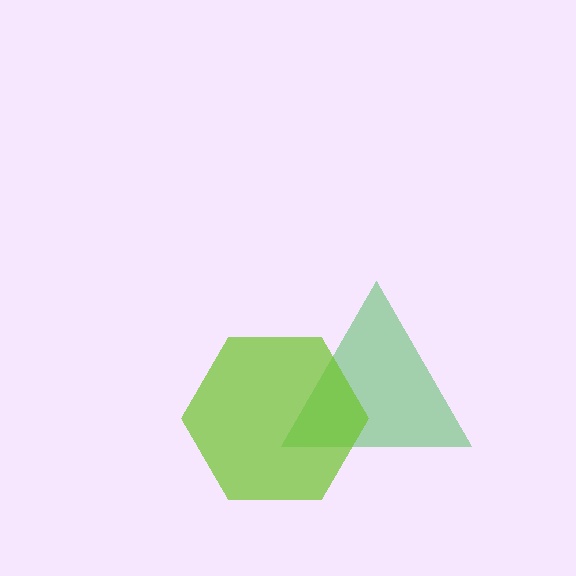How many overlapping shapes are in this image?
There are 2 overlapping shapes in the image.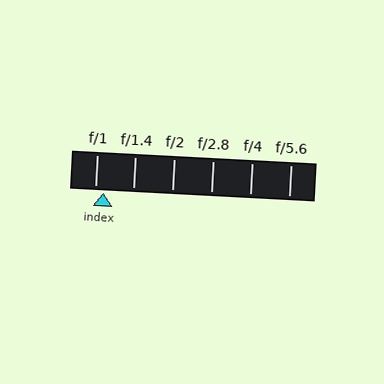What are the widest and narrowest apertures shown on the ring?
The widest aperture shown is f/1 and the narrowest is f/5.6.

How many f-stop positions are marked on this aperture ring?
There are 6 f-stop positions marked.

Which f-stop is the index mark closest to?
The index mark is closest to f/1.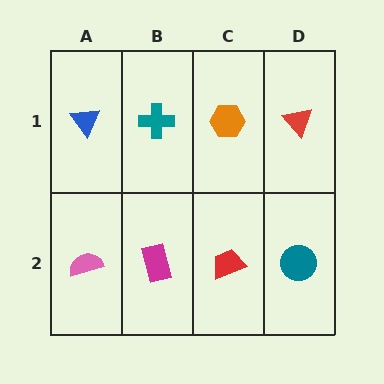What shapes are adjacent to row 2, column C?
An orange hexagon (row 1, column C), a magenta rectangle (row 2, column B), a teal circle (row 2, column D).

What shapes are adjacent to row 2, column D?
A red triangle (row 1, column D), a red trapezoid (row 2, column C).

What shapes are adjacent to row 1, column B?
A magenta rectangle (row 2, column B), a blue triangle (row 1, column A), an orange hexagon (row 1, column C).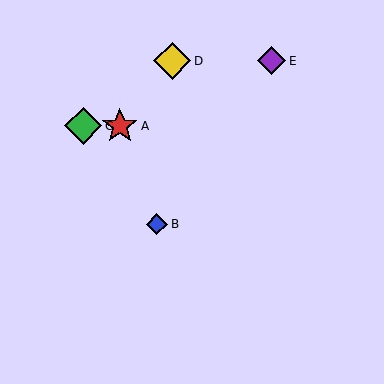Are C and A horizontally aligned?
Yes, both are at y≈126.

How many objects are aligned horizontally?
2 objects (A, C) are aligned horizontally.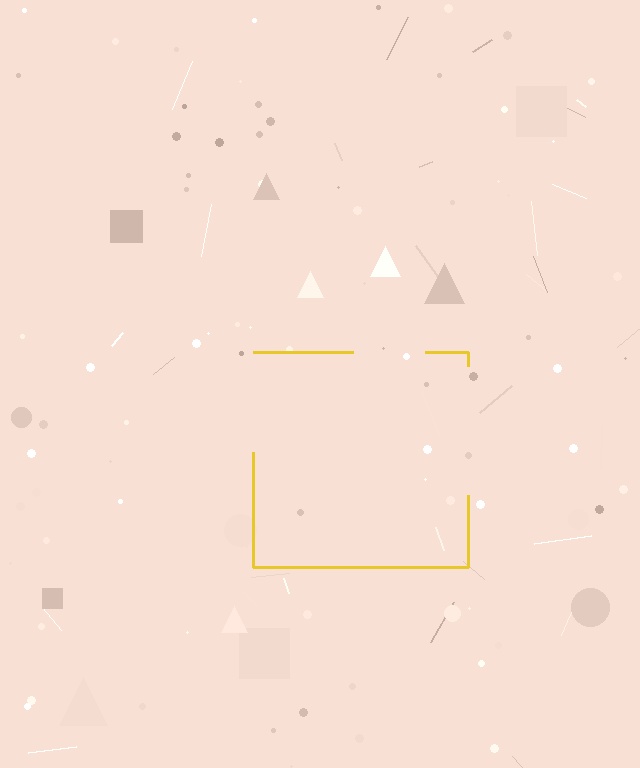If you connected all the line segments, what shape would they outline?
They would outline a square.